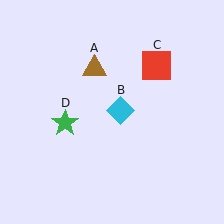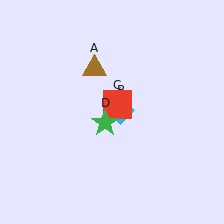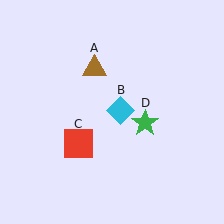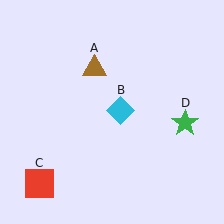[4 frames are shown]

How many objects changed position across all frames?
2 objects changed position: red square (object C), green star (object D).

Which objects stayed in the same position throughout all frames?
Brown triangle (object A) and cyan diamond (object B) remained stationary.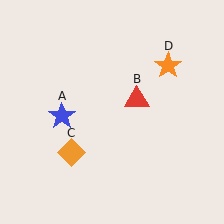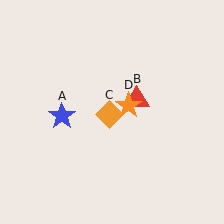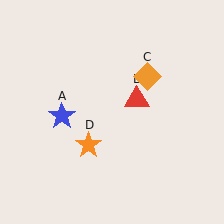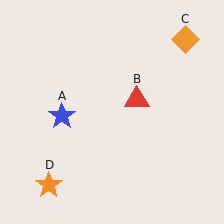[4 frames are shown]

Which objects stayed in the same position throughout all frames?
Blue star (object A) and red triangle (object B) remained stationary.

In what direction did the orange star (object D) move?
The orange star (object D) moved down and to the left.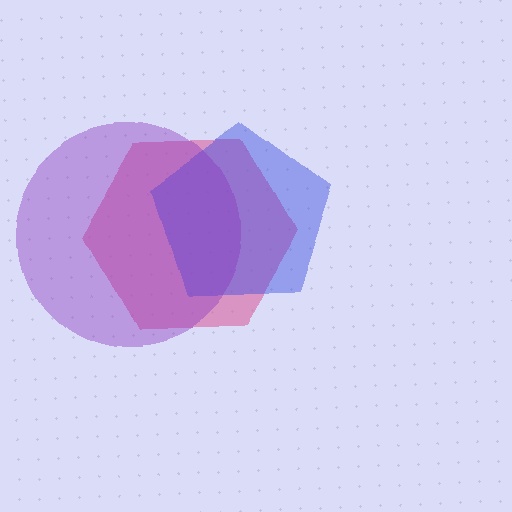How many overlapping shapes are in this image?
There are 3 overlapping shapes in the image.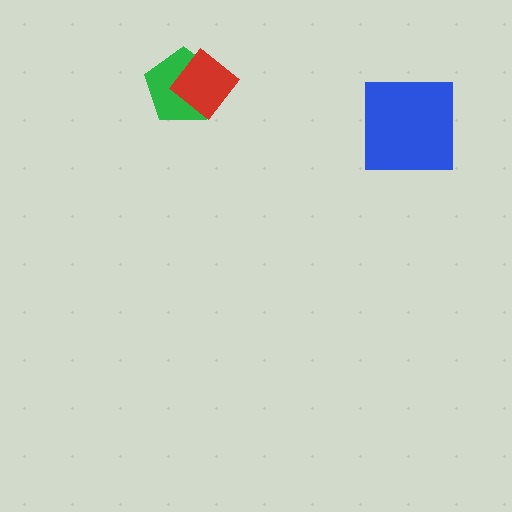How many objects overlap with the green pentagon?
1 object overlaps with the green pentagon.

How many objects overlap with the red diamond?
1 object overlaps with the red diamond.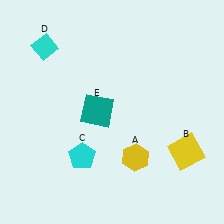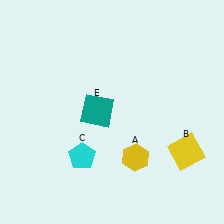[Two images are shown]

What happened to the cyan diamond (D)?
The cyan diamond (D) was removed in Image 2. It was in the top-left area of Image 1.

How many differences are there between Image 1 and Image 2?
There is 1 difference between the two images.